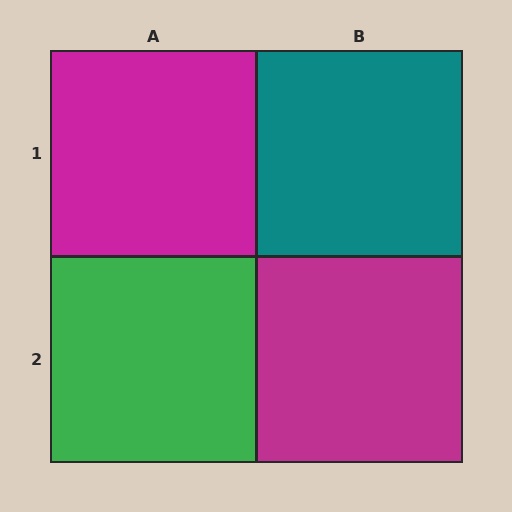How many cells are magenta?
2 cells are magenta.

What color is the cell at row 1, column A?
Magenta.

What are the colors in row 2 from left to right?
Green, magenta.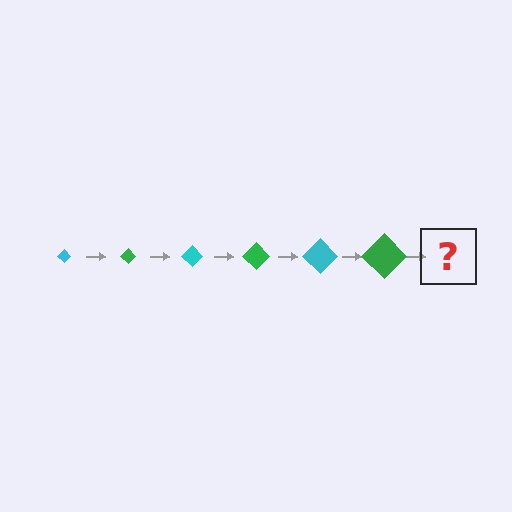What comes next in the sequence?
The next element should be a cyan diamond, larger than the previous one.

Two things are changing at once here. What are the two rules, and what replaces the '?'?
The two rules are that the diamond grows larger each step and the color cycles through cyan and green. The '?' should be a cyan diamond, larger than the previous one.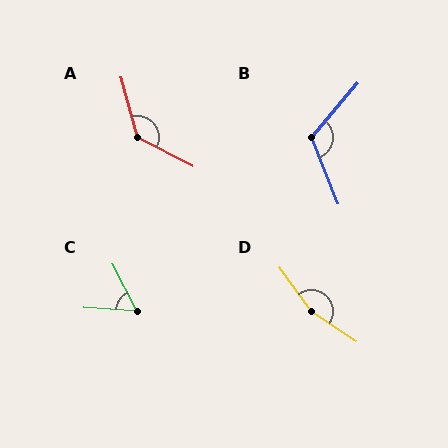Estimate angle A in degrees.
Approximately 132 degrees.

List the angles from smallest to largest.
C (59°), B (118°), A (132°), D (160°).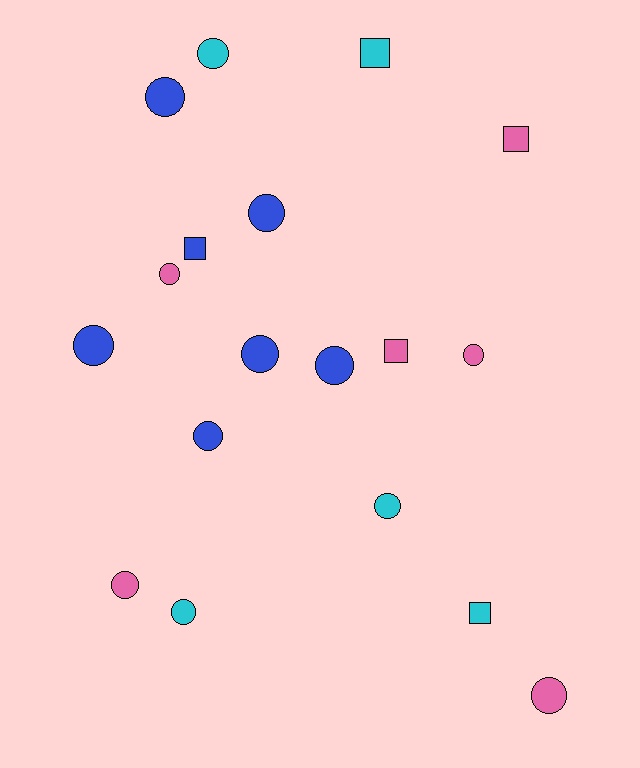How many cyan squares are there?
There are 2 cyan squares.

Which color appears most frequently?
Blue, with 7 objects.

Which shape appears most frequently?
Circle, with 13 objects.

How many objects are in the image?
There are 18 objects.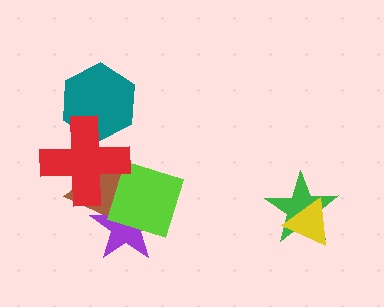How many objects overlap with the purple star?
2 objects overlap with the purple star.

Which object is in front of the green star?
The yellow triangle is in front of the green star.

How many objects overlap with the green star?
1 object overlaps with the green star.